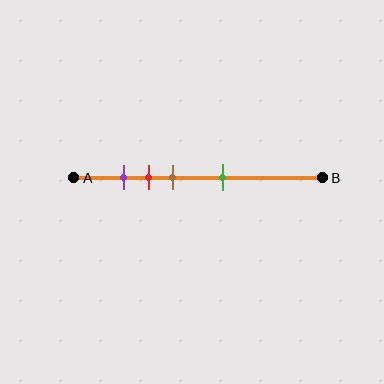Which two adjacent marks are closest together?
The purple and red marks are the closest adjacent pair.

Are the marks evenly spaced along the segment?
No, the marks are not evenly spaced.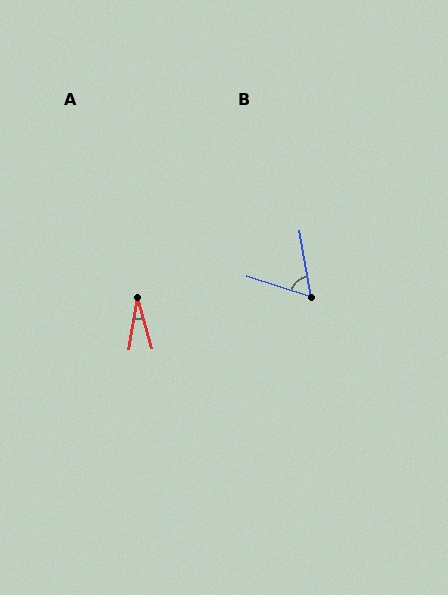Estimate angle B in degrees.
Approximately 62 degrees.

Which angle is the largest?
B, at approximately 62 degrees.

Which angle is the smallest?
A, at approximately 25 degrees.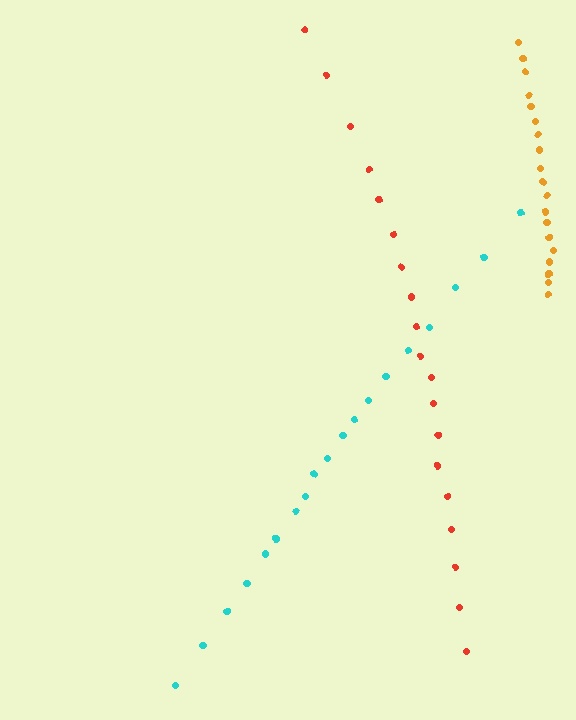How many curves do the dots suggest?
There are 3 distinct paths.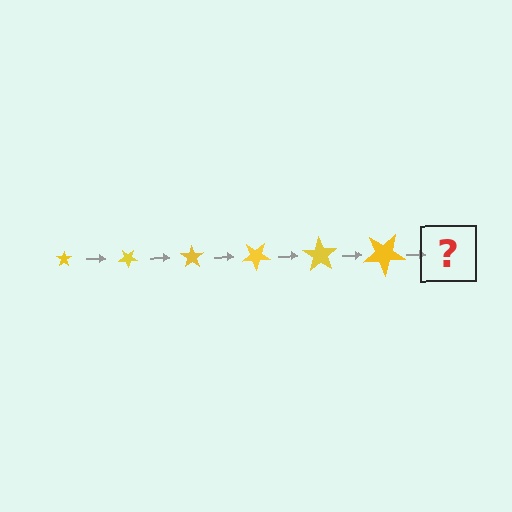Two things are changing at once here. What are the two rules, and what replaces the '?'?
The two rules are that the star grows larger each step and it rotates 35 degrees each step. The '?' should be a star, larger than the previous one and rotated 210 degrees from the start.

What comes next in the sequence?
The next element should be a star, larger than the previous one and rotated 210 degrees from the start.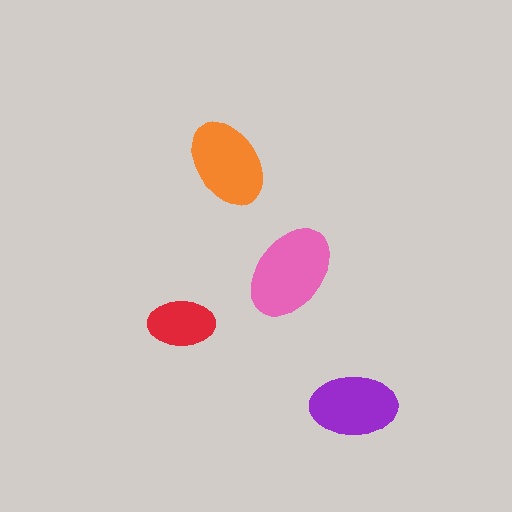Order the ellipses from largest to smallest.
the pink one, the orange one, the purple one, the red one.